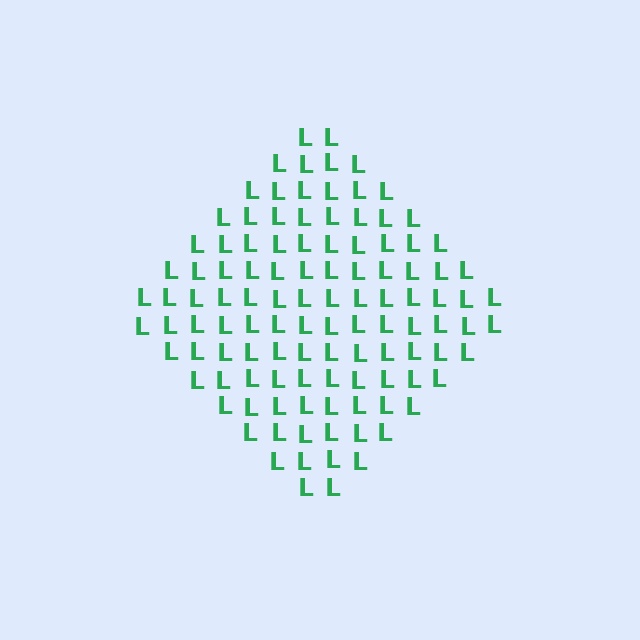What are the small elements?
The small elements are letter L's.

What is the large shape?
The large shape is a diamond.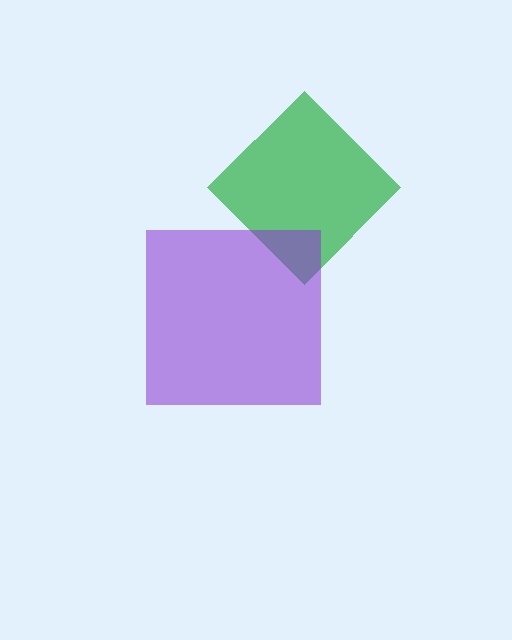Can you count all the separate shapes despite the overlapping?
Yes, there are 2 separate shapes.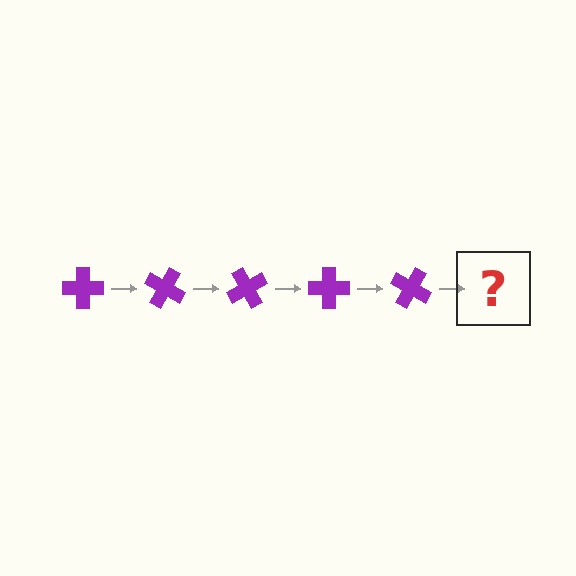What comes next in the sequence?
The next element should be a purple cross rotated 150 degrees.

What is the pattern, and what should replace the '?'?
The pattern is that the cross rotates 30 degrees each step. The '?' should be a purple cross rotated 150 degrees.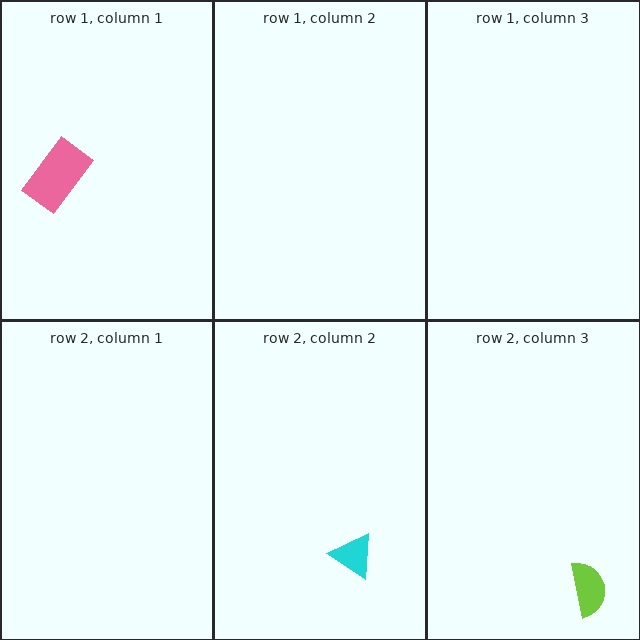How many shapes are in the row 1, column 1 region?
1.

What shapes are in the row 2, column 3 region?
The lime semicircle.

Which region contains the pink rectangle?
The row 1, column 1 region.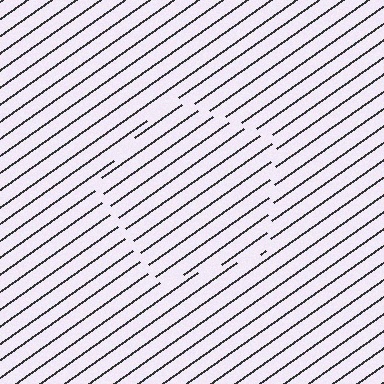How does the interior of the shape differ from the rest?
The interior of the shape contains the same grating, shifted by half a period — the contour is defined by the phase discontinuity where line-ends from the inner and outer gratings abut.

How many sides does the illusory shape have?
5 sides — the line-ends trace a pentagon.